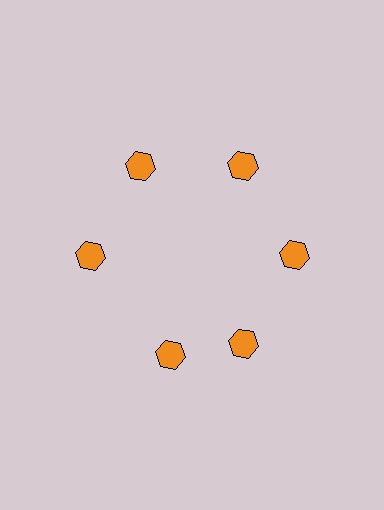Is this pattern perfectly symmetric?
No. The 6 orange hexagons are arranged in a ring, but one element near the 7 o'clock position is rotated out of alignment along the ring, breaking the 6-fold rotational symmetry.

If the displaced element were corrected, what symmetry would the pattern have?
It would have 6-fold rotational symmetry — the pattern would map onto itself every 60 degrees.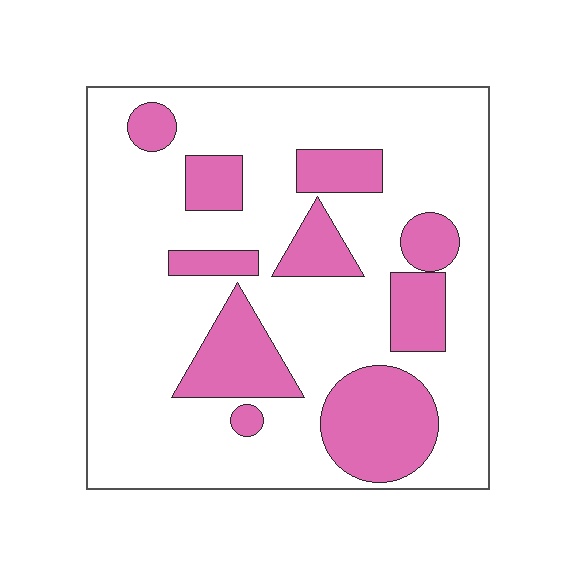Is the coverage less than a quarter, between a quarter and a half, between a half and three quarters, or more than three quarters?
Between a quarter and a half.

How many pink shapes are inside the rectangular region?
10.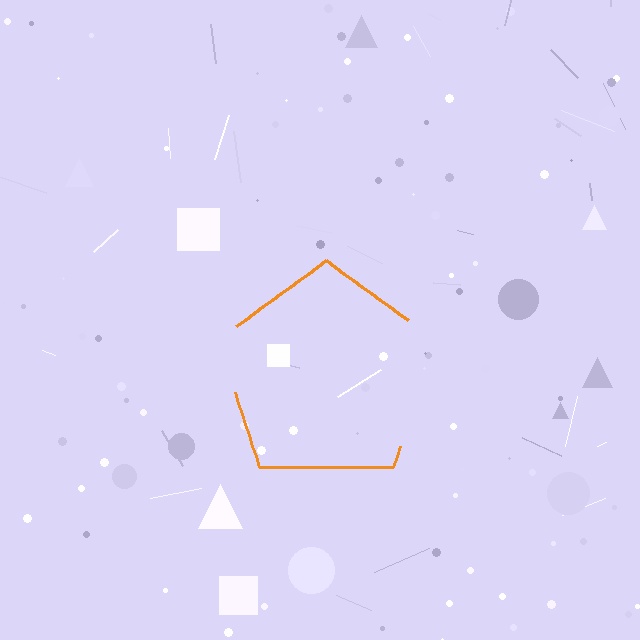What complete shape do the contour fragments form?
The contour fragments form a pentagon.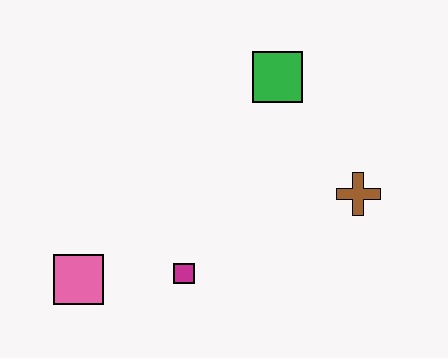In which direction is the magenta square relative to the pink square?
The magenta square is to the right of the pink square.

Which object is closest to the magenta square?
The pink square is closest to the magenta square.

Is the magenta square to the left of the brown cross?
Yes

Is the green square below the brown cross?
No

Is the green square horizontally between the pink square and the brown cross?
Yes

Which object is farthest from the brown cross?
The pink square is farthest from the brown cross.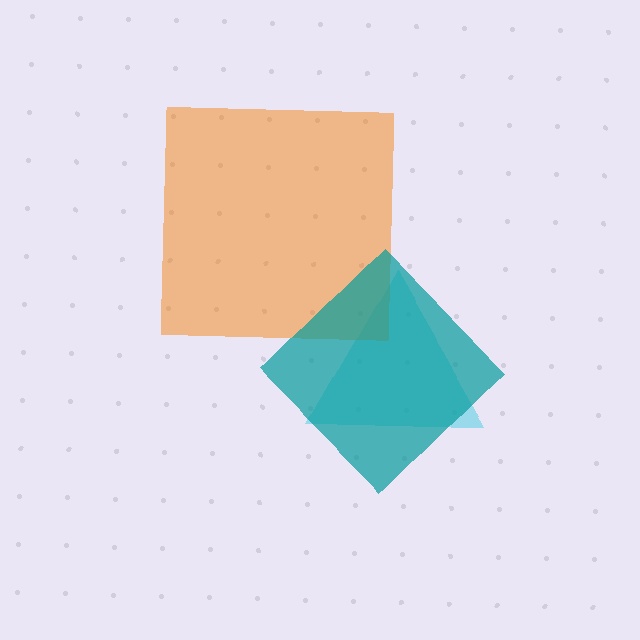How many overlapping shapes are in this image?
There are 3 overlapping shapes in the image.